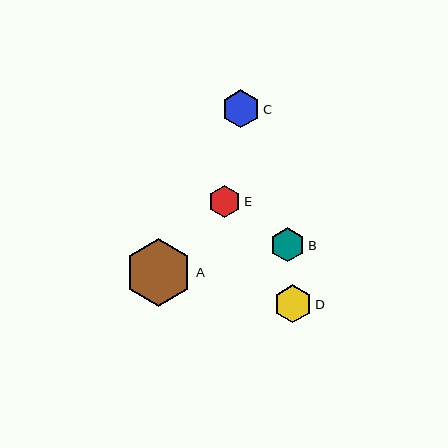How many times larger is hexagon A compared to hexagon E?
Hexagon A is approximately 2.1 times the size of hexagon E.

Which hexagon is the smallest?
Hexagon E is the smallest with a size of approximately 32 pixels.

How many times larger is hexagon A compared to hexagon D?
Hexagon A is approximately 1.8 times the size of hexagon D.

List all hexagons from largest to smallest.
From largest to smallest: A, C, D, B, E.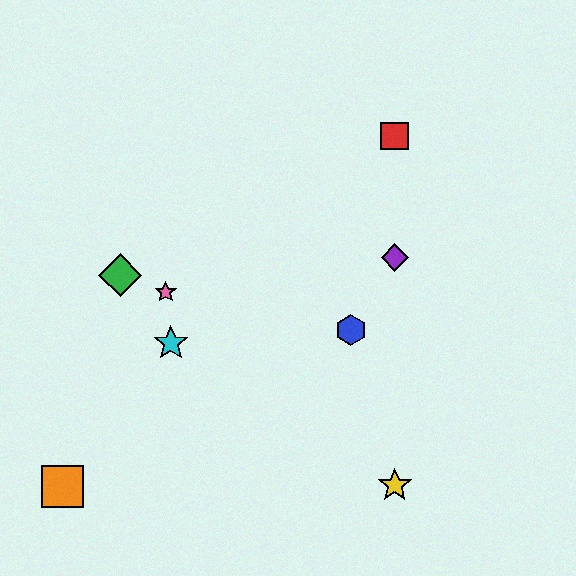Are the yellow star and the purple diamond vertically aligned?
Yes, both are at x≈395.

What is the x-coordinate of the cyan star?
The cyan star is at x≈171.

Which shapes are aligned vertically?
The red square, the yellow star, the purple diamond are aligned vertically.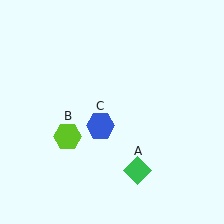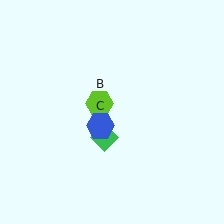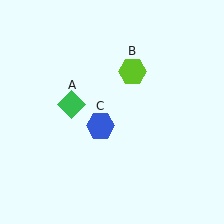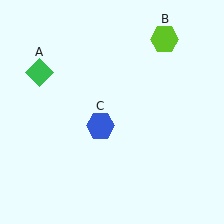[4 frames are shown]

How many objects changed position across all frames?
2 objects changed position: green diamond (object A), lime hexagon (object B).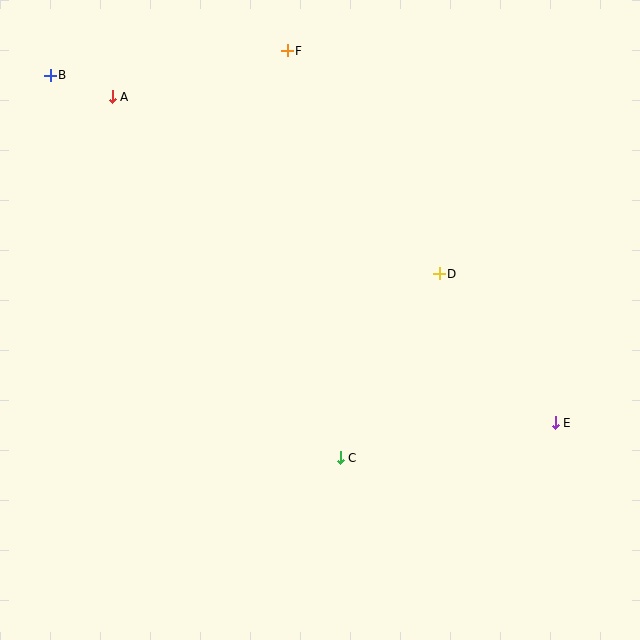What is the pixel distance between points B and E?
The distance between B and E is 613 pixels.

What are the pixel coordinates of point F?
Point F is at (287, 51).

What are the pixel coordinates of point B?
Point B is at (50, 75).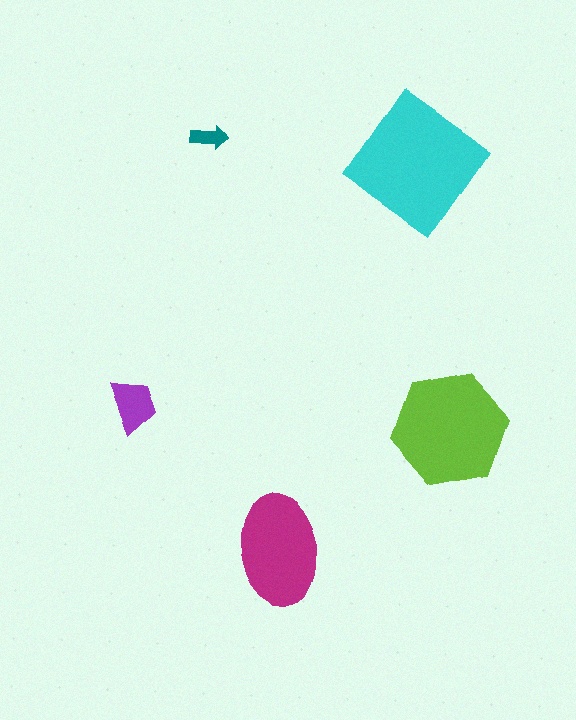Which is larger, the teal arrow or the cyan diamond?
The cyan diamond.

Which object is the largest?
The cyan diamond.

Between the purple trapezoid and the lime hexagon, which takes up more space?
The lime hexagon.